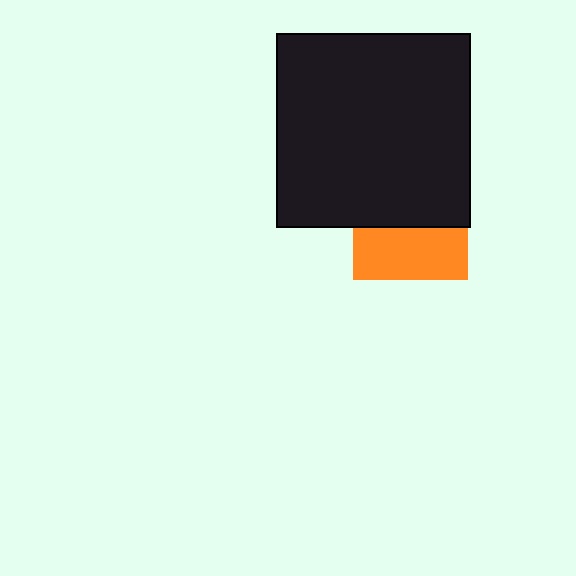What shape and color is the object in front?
The object in front is a black square.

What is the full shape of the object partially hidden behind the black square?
The partially hidden object is an orange square.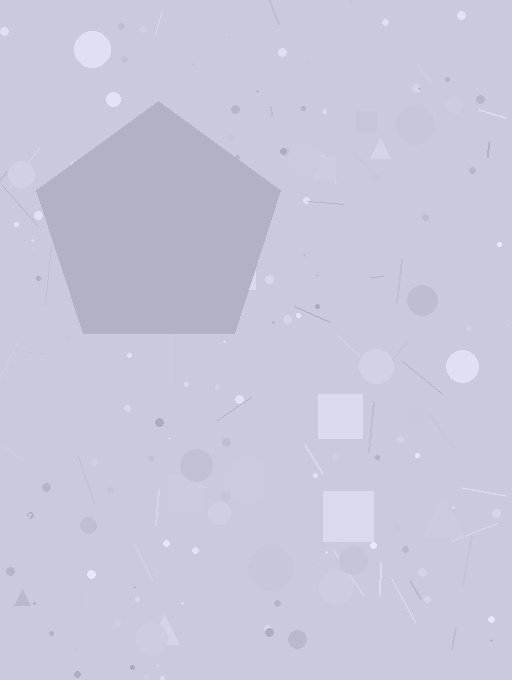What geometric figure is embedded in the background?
A pentagon is embedded in the background.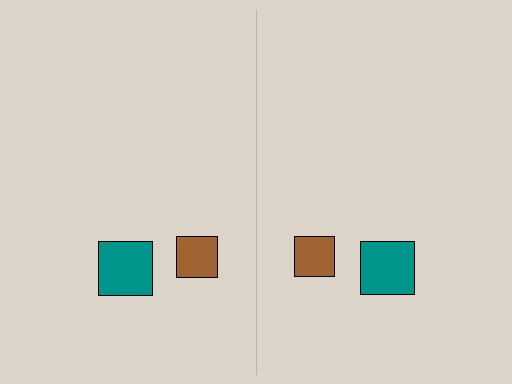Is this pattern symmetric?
Yes, this pattern has bilateral (reflection) symmetry.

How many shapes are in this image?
There are 4 shapes in this image.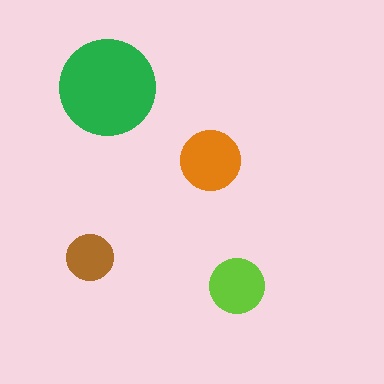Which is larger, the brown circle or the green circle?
The green one.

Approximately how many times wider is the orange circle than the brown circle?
About 1.5 times wider.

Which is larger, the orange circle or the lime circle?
The orange one.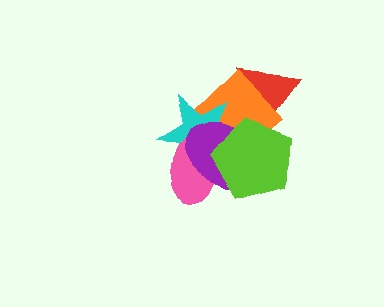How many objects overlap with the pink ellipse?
4 objects overlap with the pink ellipse.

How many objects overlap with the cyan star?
4 objects overlap with the cyan star.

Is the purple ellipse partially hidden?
Yes, it is partially covered by another shape.